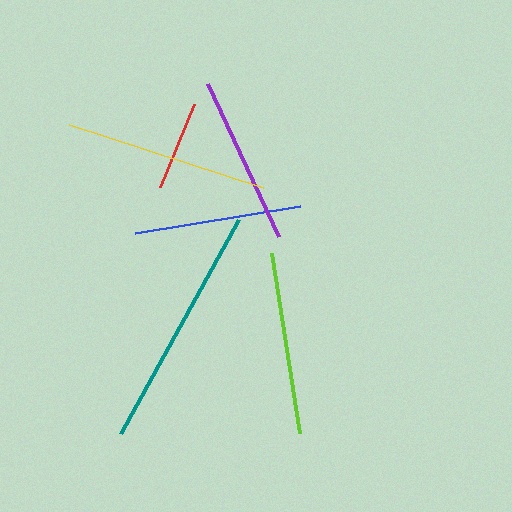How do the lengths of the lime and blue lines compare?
The lime and blue lines are approximately the same length.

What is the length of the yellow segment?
The yellow segment is approximately 204 pixels long.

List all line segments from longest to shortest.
From longest to shortest: teal, yellow, lime, purple, blue, red.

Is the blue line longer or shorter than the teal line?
The teal line is longer than the blue line.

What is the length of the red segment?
The red segment is approximately 90 pixels long.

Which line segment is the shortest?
The red line is the shortest at approximately 90 pixels.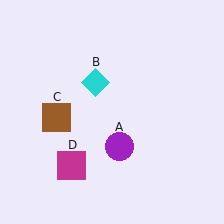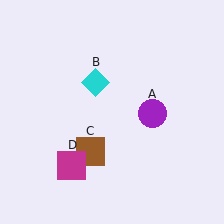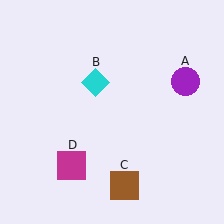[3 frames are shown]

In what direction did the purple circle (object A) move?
The purple circle (object A) moved up and to the right.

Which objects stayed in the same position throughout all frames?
Cyan diamond (object B) and magenta square (object D) remained stationary.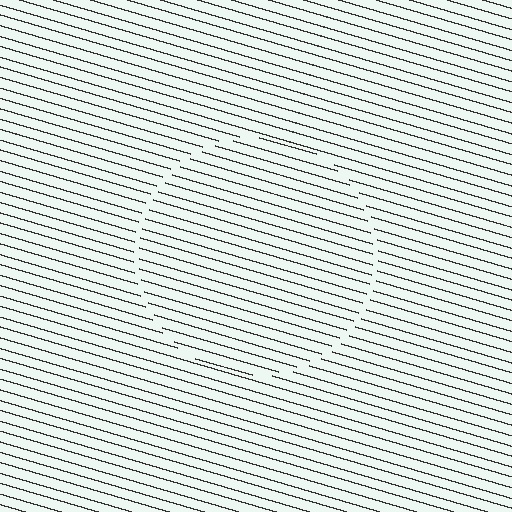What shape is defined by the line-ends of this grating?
An illusory circle. The interior of the shape contains the same grating, shifted by half a period — the contour is defined by the phase discontinuity where line-ends from the inner and outer gratings abut.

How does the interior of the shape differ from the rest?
The interior of the shape contains the same grating, shifted by half a period — the contour is defined by the phase discontinuity where line-ends from the inner and outer gratings abut.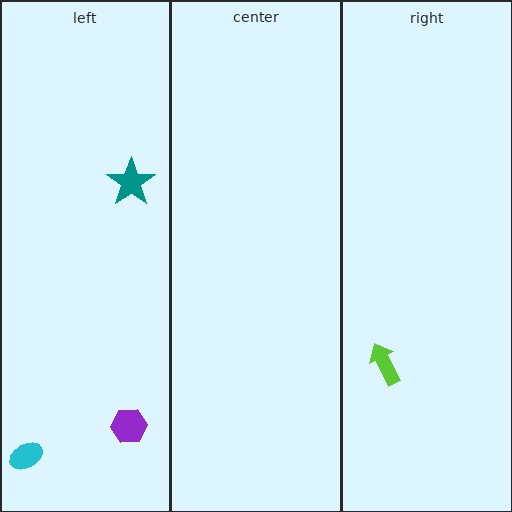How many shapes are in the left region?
3.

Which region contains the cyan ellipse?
The left region.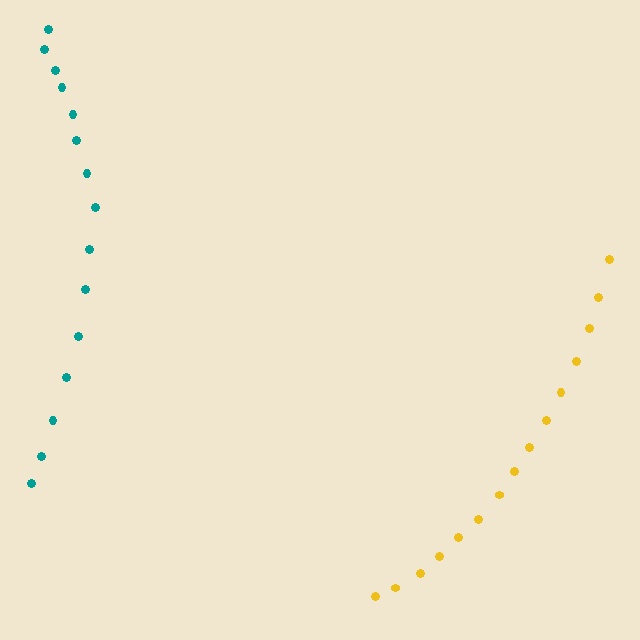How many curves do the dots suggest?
There are 2 distinct paths.